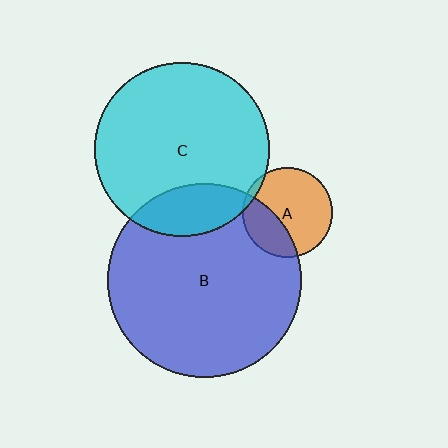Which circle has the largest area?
Circle B (blue).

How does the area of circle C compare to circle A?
Approximately 3.8 times.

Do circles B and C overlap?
Yes.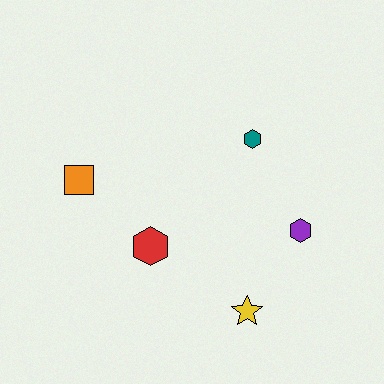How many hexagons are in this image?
There are 3 hexagons.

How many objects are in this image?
There are 5 objects.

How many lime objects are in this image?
There are no lime objects.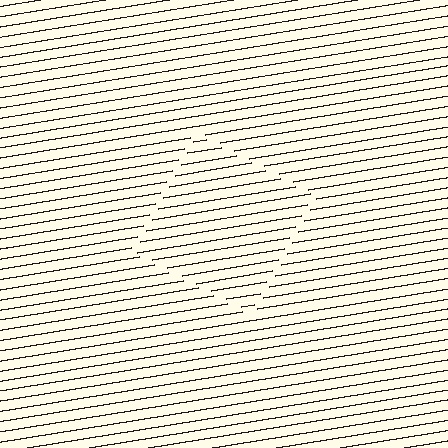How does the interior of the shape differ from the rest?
The interior of the shape contains the same grating, shifted by half a period — the contour is defined by the phase discontinuity where line-ends from the inner and outer gratings abut.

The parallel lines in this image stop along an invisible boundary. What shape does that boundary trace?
An illusory square. The interior of the shape contains the same grating, shifted by half a period — the contour is defined by the phase discontinuity where line-ends from the inner and outer gratings abut.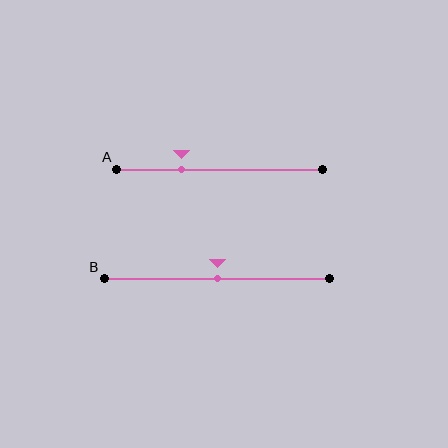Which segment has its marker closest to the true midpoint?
Segment B has its marker closest to the true midpoint.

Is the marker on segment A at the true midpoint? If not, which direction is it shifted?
No, the marker on segment A is shifted to the left by about 19% of the segment length.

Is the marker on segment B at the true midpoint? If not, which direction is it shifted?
Yes, the marker on segment B is at the true midpoint.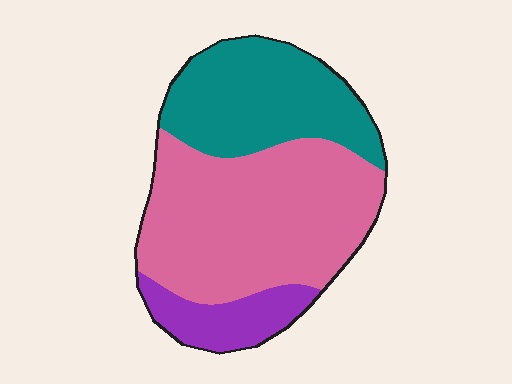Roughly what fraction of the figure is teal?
Teal covers 32% of the figure.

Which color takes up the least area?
Purple, at roughly 15%.